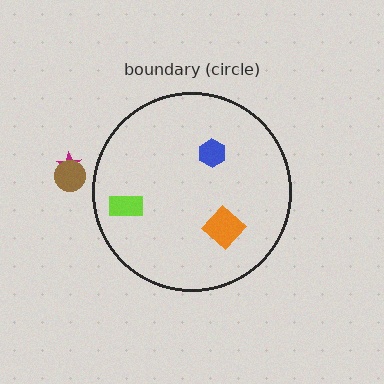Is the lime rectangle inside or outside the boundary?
Inside.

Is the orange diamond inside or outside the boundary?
Inside.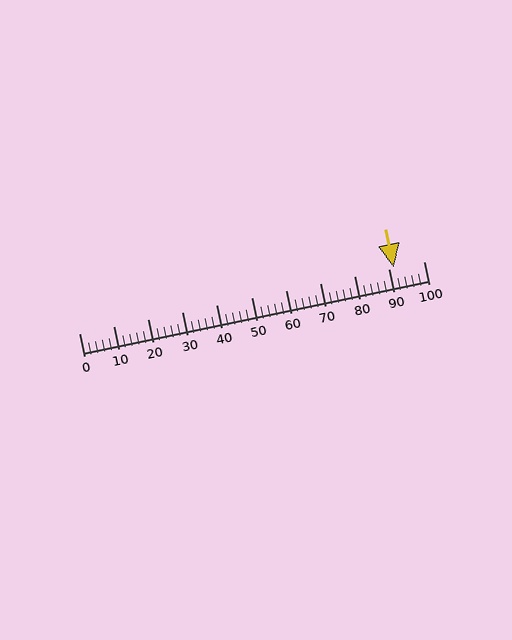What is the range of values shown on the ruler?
The ruler shows values from 0 to 100.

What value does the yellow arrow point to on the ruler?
The yellow arrow points to approximately 91.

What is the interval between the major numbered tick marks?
The major tick marks are spaced 10 units apart.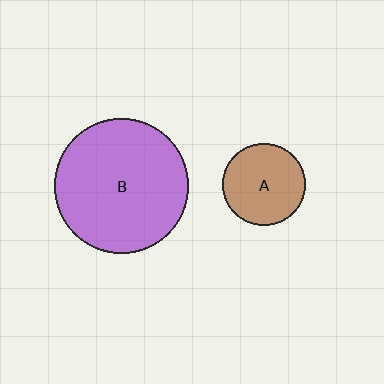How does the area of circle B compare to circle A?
Approximately 2.6 times.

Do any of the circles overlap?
No, none of the circles overlap.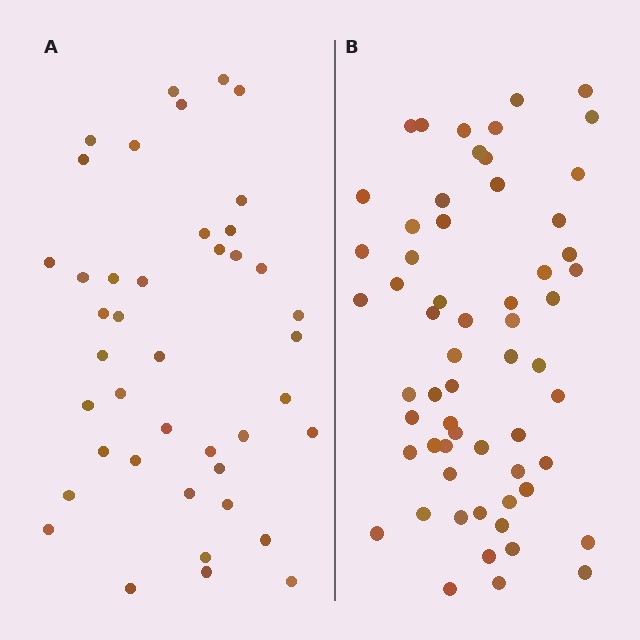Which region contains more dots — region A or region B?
Region B (the right region) has more dots.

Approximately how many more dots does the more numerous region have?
Region B has approximately 20 more dots than region A.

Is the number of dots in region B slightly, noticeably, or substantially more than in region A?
Region B has noticeably more, but not dramatically so. The ratio is roughly 1.4 to 1.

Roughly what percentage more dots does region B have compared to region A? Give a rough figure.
About 45% more.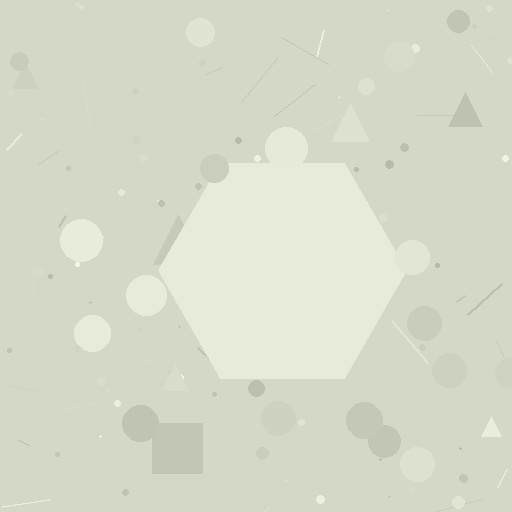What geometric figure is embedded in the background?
A hexagon is embedded in the background.